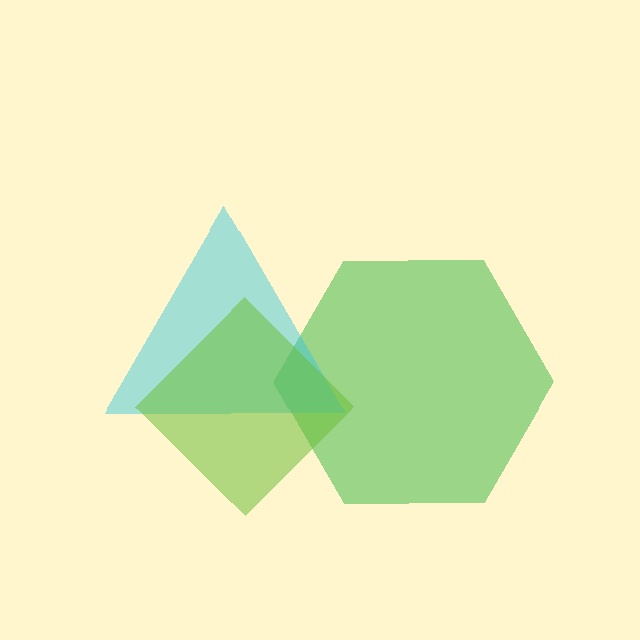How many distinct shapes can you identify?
There are 3 distinct shapes: a green hexagon, a cyan triangle, a lime diamond.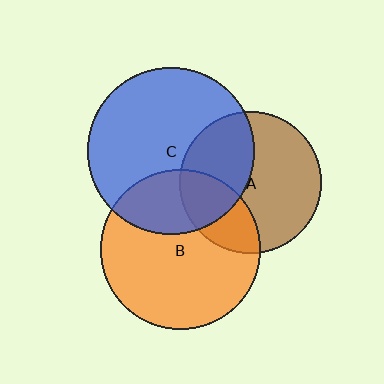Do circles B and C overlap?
Yes.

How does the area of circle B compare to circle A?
Approximately 1.3 times.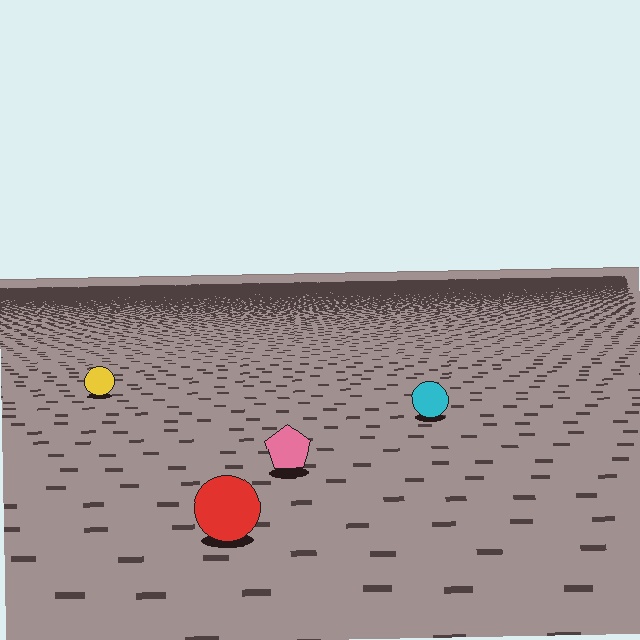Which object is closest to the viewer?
The red circle is closest. The texture marks near it are larger and more spread out.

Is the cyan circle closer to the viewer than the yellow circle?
Yes. The cyan circle is closer — you can tell from the texture gradient: the ground texture is coarser near it.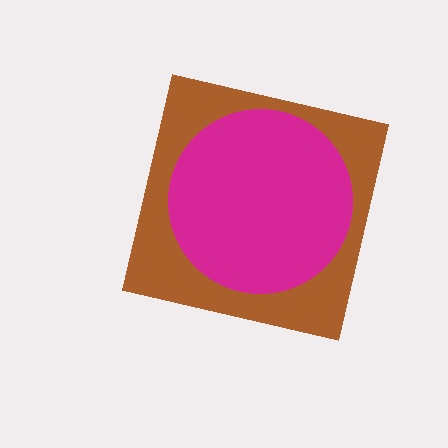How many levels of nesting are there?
2.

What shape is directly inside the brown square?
The magenta circle.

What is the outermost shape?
The brown square.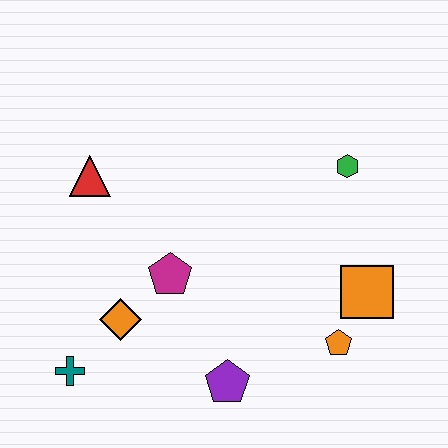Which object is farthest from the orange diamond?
The green hexagon is farthest from the orange diamond.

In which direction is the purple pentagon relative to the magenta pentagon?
The purple pentagon is below the magenta pentagon.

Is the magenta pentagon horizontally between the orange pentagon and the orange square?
No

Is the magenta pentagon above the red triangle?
No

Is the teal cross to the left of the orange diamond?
Yes